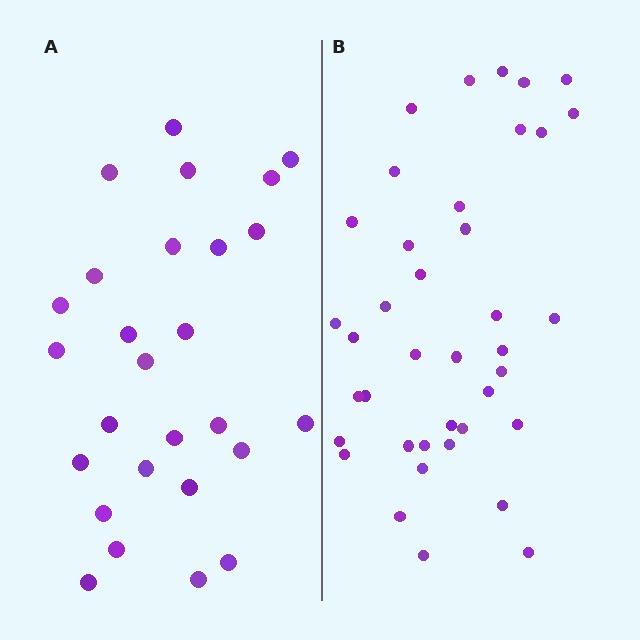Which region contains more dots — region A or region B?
Region B (the right region) has more dots.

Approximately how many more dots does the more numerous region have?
Region B has roughly 12 or so more dots than region A.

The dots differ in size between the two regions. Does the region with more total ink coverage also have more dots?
No. Region A has more total ink coverage because its dots are larger, but region B actually contains more individual dots. Total area can be misleading — the number of items is what matters here.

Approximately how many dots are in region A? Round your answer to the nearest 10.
About 30 dots. (The exact count is 27, which rounds to 30.)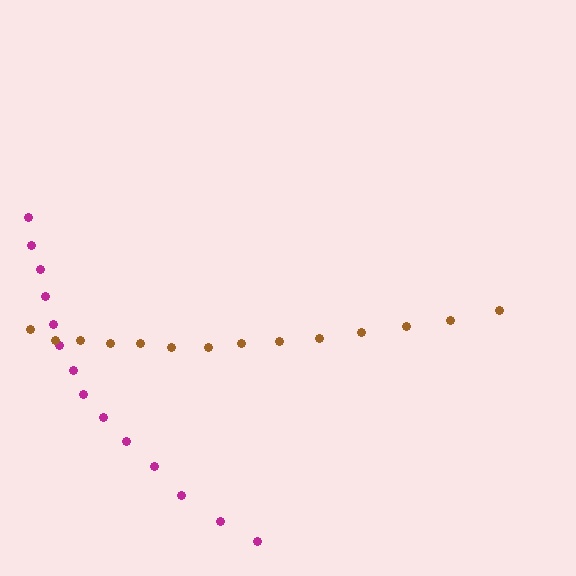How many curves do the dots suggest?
There are 2 distinct paths.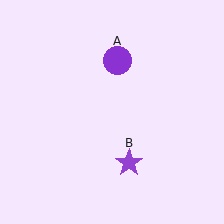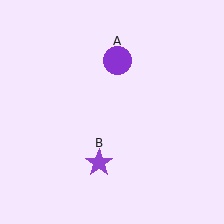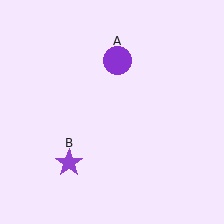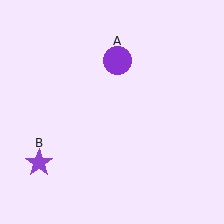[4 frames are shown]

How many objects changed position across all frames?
1 object changed position: purple star (object B).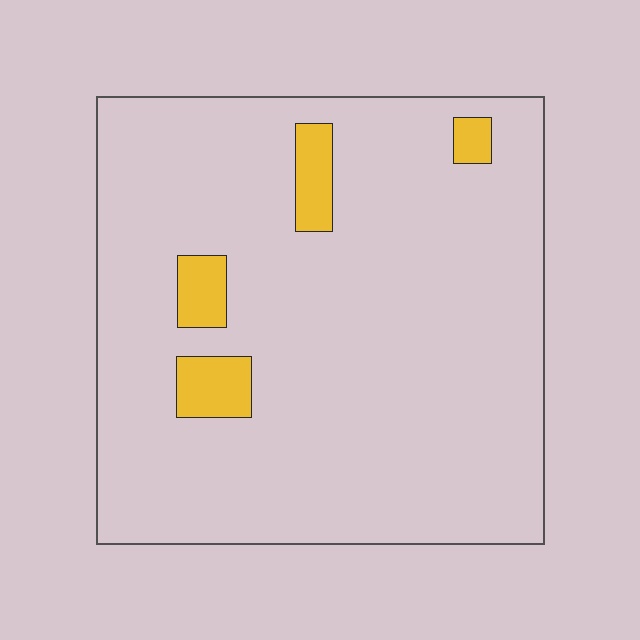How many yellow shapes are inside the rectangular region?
4.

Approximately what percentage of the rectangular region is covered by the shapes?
Approximately 5%.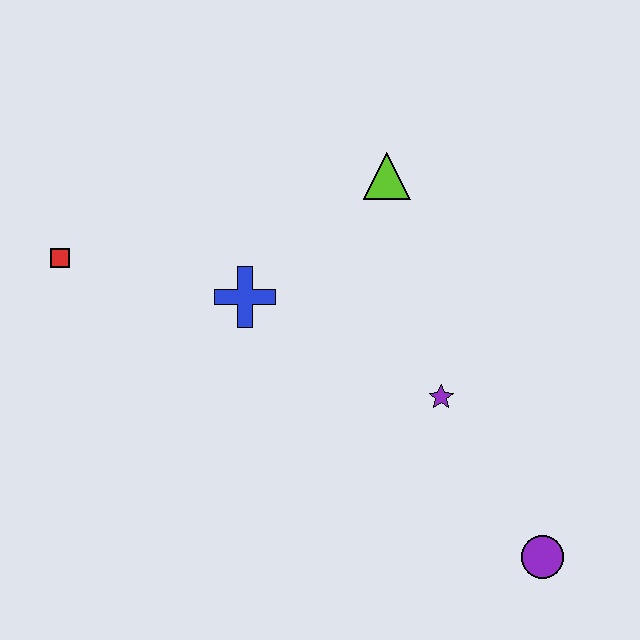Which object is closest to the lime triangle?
The blue cross is closest to the lime triangle.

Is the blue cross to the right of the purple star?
No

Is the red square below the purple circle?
No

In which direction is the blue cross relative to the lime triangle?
The blue cross is to the left of the lime triangle.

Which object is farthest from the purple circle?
The red square is farthest from the purple circle.